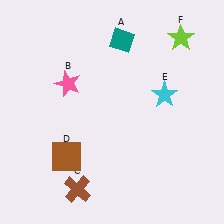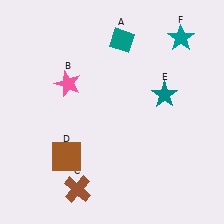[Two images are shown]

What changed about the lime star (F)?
In Image 1, F is lime. In Image 2, it changed to teal.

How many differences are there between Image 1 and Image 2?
There are 2 differences between the two images.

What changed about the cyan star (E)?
In Image 1, E is cyan. In Image 2, it changed to teal.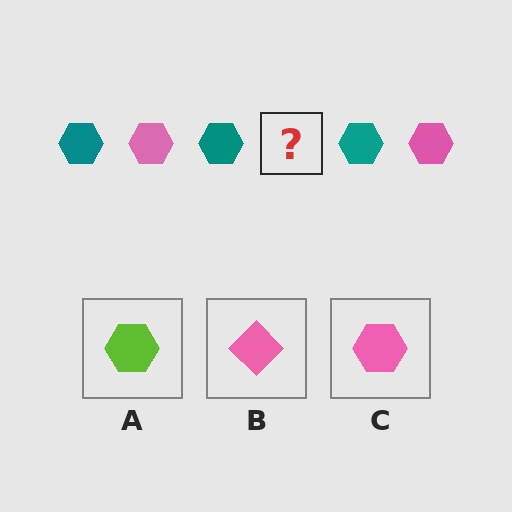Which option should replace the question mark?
Option C.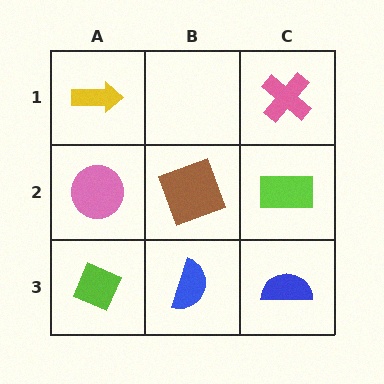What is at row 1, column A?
A yellow arrow.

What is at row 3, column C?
A blue semicircle.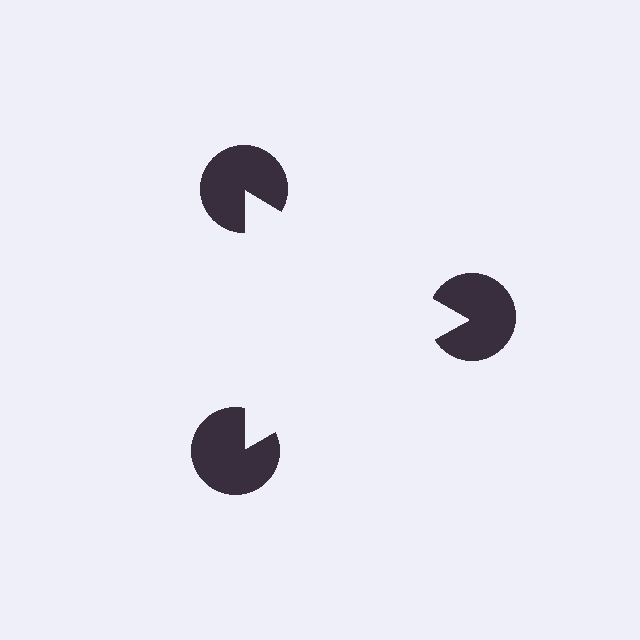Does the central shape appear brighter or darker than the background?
It typically appears slightly brighter than the background, even though no actual brightness change is drawn.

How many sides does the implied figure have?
3 sides.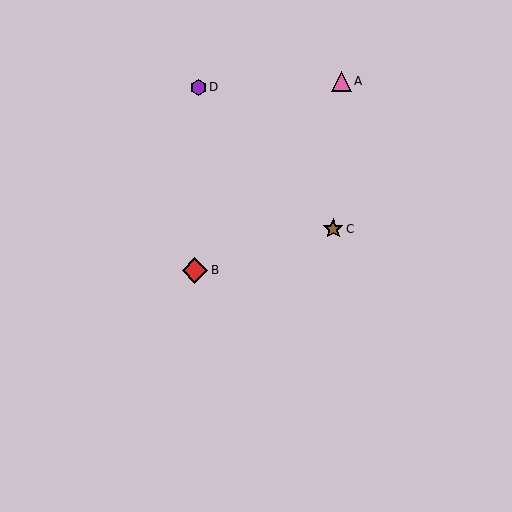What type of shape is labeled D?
Shape D is a purple hexagon.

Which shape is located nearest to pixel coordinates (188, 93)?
The purple hexagon (labeled D) at (198, 87) is nearest to that location.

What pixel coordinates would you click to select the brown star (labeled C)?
Click at (333, 229) to select the brown star C.